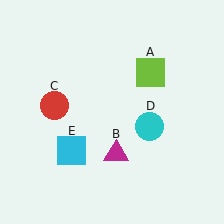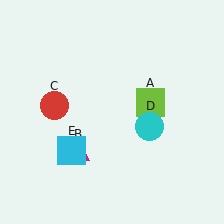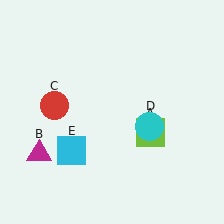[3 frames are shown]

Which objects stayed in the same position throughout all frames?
Red circle (object C) and cyan circle (object D) and cyan square (object E) remained stationary.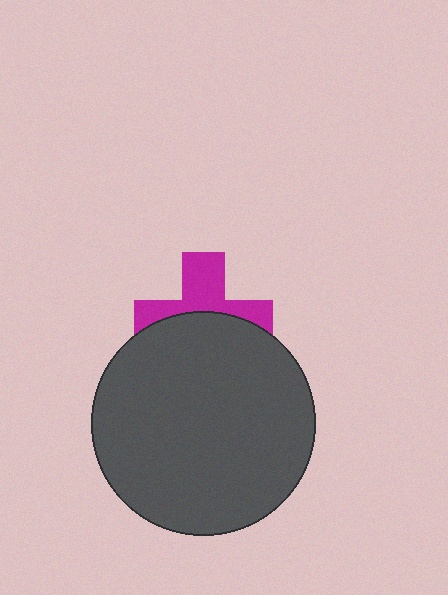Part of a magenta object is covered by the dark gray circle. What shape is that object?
It is a cross.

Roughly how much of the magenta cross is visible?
About half of it is visible (roughly 46%).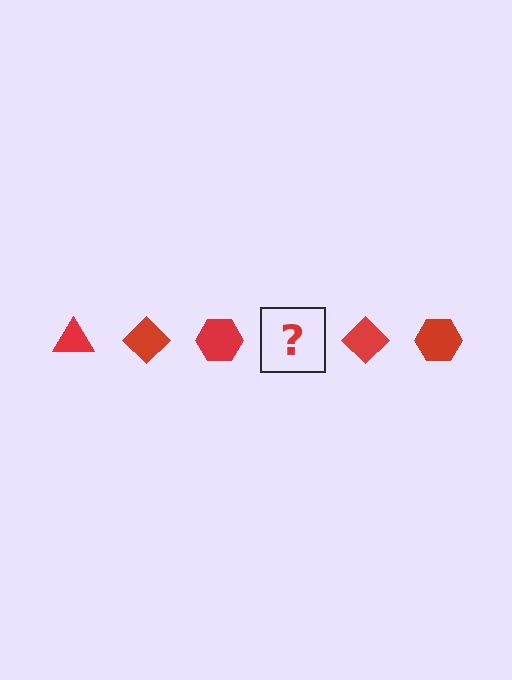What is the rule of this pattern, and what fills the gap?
The rule is that the pattern cycles through triangle, diamond, hexagon shapes in red. The gap should be filled with a red triangle.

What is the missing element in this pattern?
The missing element is a red triangle.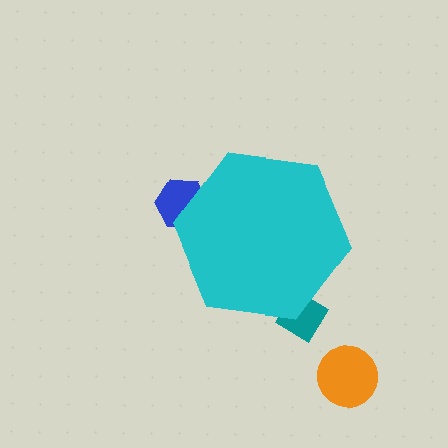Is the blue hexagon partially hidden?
Yes, the blue hexagon is partially hidden behind the cyan hexagon.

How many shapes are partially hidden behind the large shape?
2 shapes are partially hidden.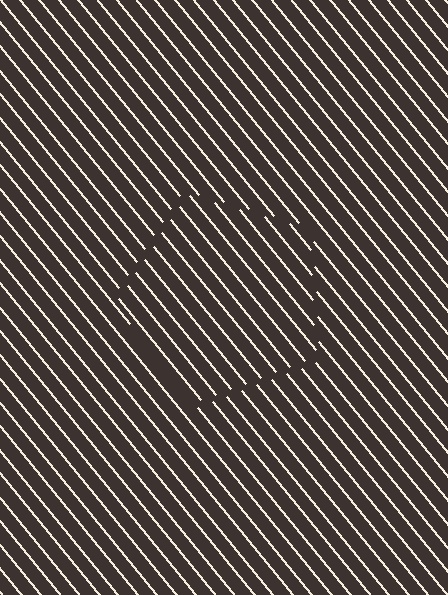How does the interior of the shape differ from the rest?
The interior of the shape contains the same grating, shifted by half a period — the contour is defined by the phase discontinuity where line-ends from the inner and outer gratings abut.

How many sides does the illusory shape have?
5 sides — the line-ends trace a pentagon.